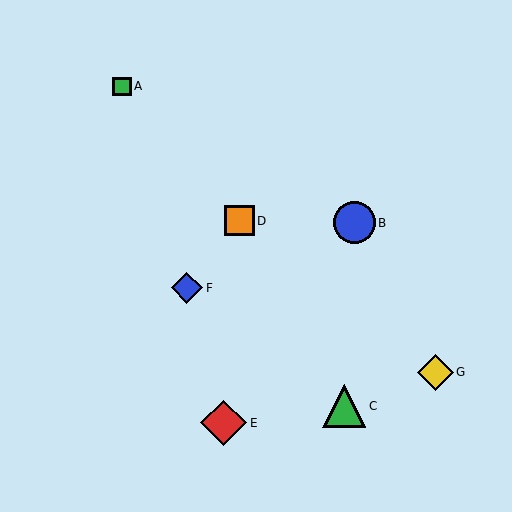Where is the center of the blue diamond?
The center of the blue diamond is at (187, 288).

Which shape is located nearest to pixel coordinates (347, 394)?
The green triangle (labeled C) at (344, 406) is nearest to that location.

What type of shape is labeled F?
Shape F is a blue diamond.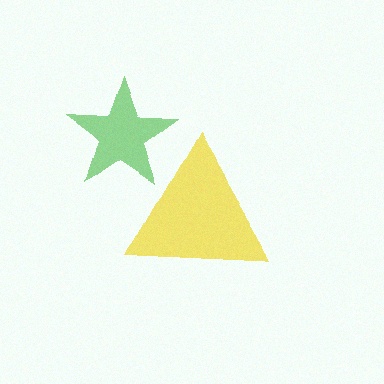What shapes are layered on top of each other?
The layered shapes are: a yellow triangle, a green star.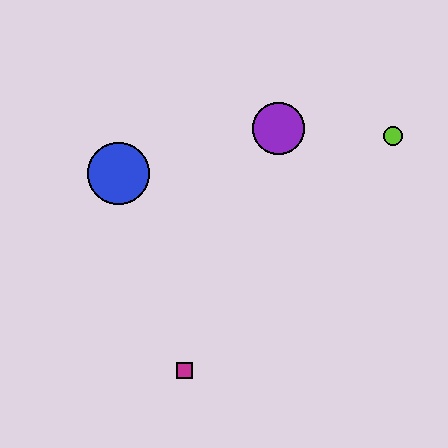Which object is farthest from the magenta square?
The lime circle is farthest from the magenta square.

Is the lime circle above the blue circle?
Yes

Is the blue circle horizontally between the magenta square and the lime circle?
No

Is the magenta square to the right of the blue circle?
Yes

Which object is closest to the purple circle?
The lime circle is closest to the purple circle.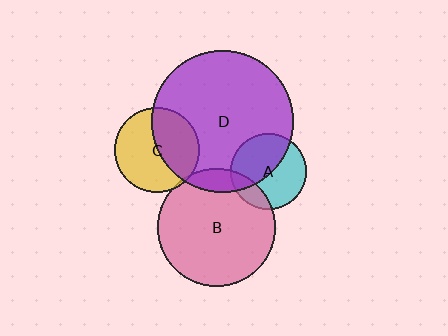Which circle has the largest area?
Circle D (purple).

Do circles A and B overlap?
Yes.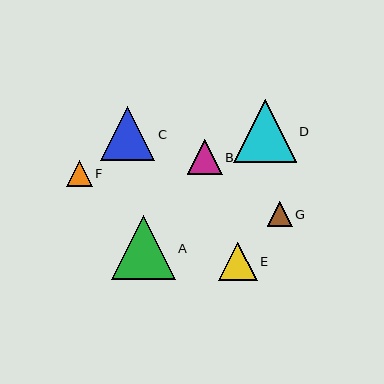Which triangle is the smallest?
Triangle G is the smallest with a size of approximately 25 pixels.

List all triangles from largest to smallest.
From largest to smallest: A, D, C, E, B, F, G.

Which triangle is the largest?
Triangle A is the largest with a size of approximately 64 pixels.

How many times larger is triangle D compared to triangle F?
Triangle D is approximately 2.4 times the size of triangle F.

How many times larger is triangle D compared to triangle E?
Triangle D is approximately 1.6 times the size of triangle E.